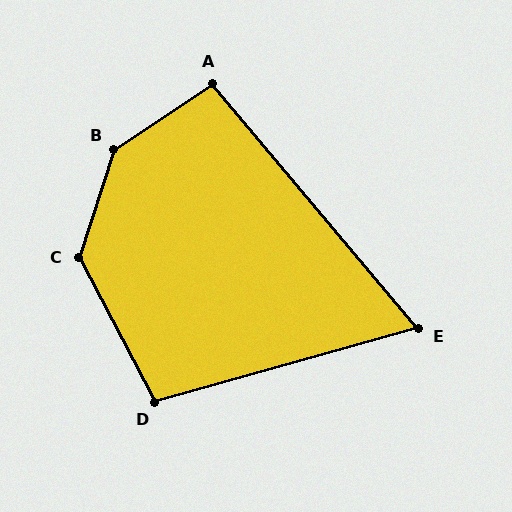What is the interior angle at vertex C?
Approximately 134 degrees (obtuse).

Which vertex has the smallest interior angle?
E, at approximately 66 degrees.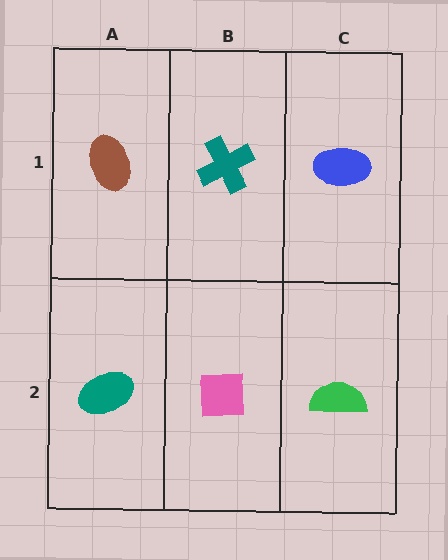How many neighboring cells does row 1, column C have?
2.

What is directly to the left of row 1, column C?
A teal cross.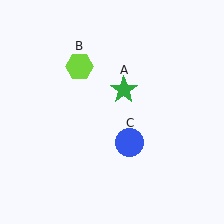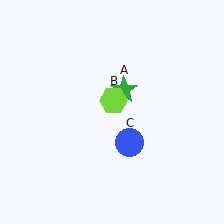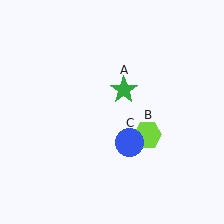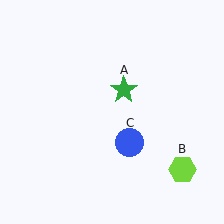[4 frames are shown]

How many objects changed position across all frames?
1 object changed position: lime hexagon (object B).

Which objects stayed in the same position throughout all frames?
Green star (object A) and blue circle (object C) remained stationary.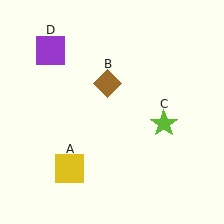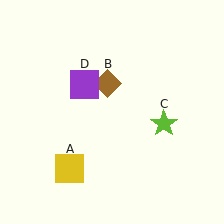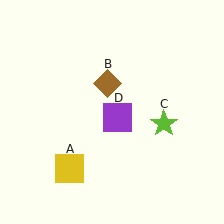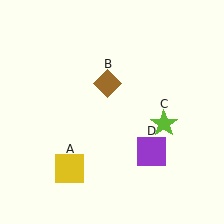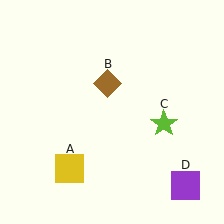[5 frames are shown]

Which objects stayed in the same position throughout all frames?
Yellow square (object A) and brown diamond (object B) and lime star (object C) remained stationary.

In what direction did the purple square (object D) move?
The purple square (object D) moved down and to the right.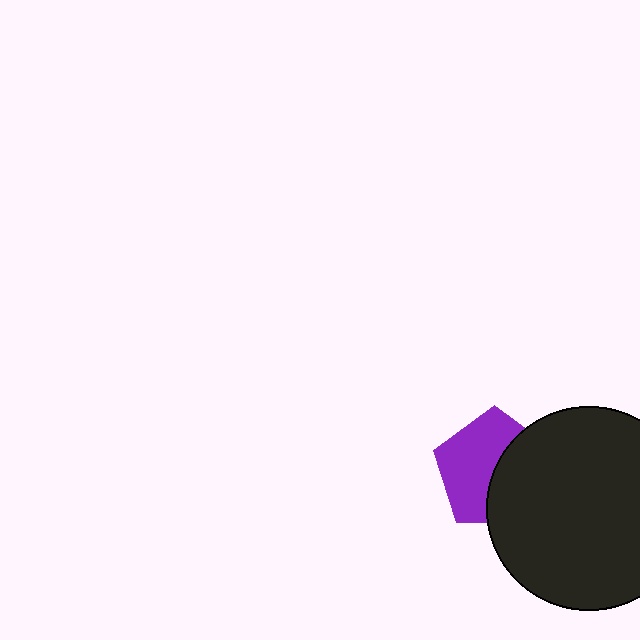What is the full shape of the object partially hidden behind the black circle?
The partially hidden object is a purple pentagon.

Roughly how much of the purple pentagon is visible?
About half of it is visible (roughly 55%).